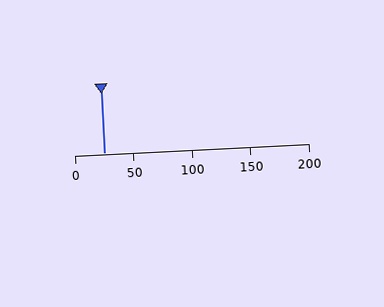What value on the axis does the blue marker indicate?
The marker indicates approximately 25.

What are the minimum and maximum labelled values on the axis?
The axis runs from 0 to 200.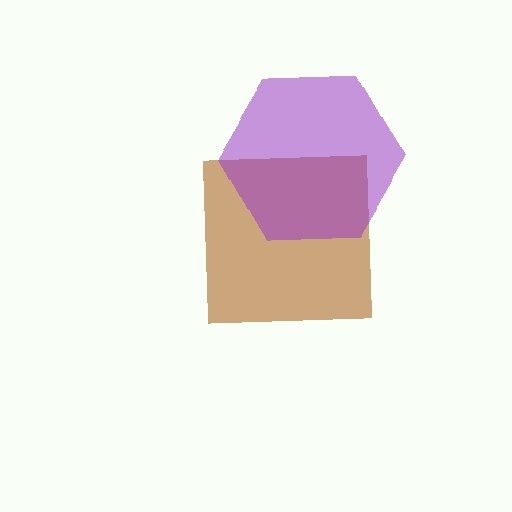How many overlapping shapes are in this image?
There are 2 overlapping shapes in the image.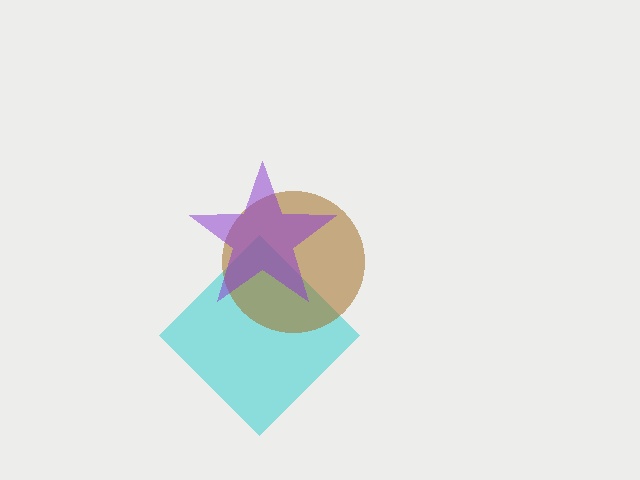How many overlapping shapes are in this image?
There are 3 overlapping shapes in the image.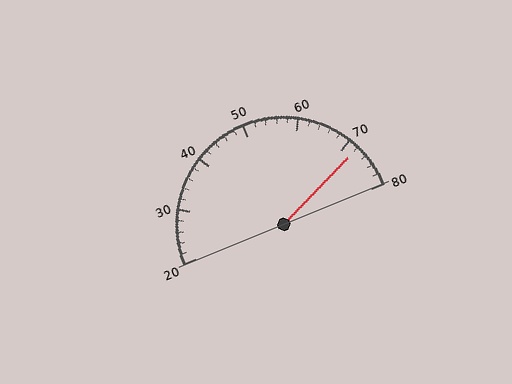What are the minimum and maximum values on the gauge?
The gauge ranges from 20 to 80.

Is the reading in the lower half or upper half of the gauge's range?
The reading is in the upper half of the range (20 to 80).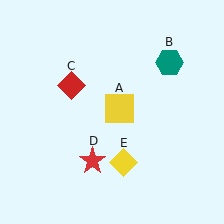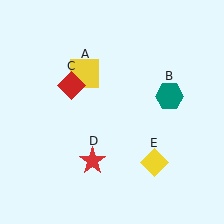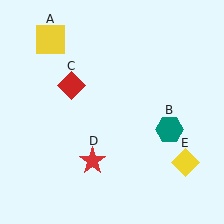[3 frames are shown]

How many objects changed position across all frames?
3 objects changed position: yellow square (object A), teal hexagon (object B), yellow diamond (object E).